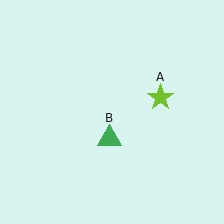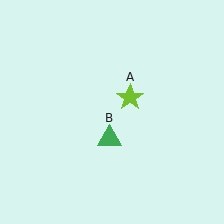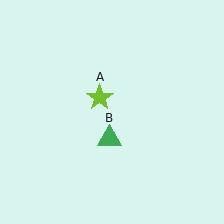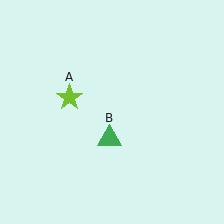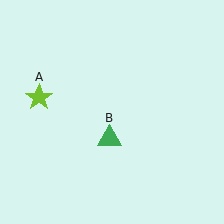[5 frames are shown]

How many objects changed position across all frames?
1 object changed position: lime star (object A).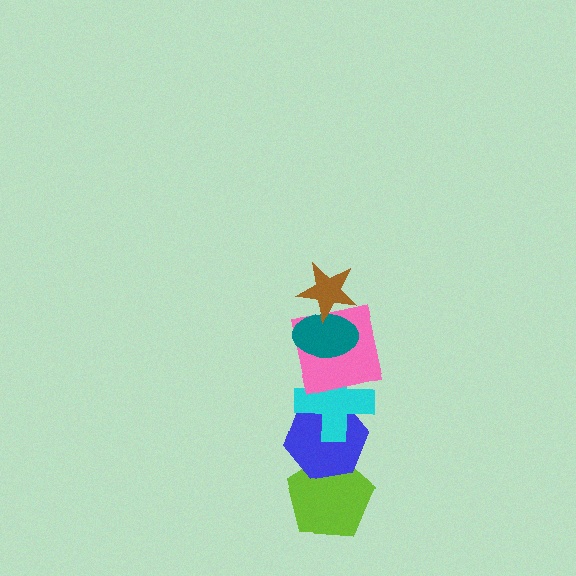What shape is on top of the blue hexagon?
The cyan cross is on top of the blue hexagon.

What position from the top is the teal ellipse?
The teal ellipse is 2nd from the top.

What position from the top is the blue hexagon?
The blue hexagon is 5th from the top.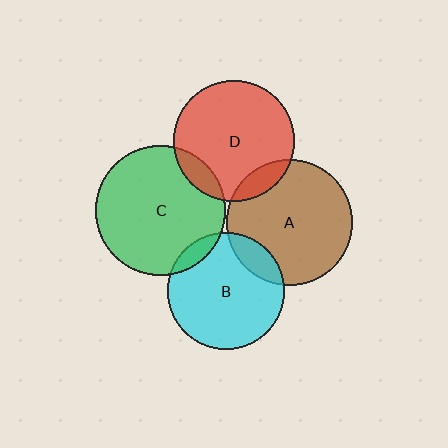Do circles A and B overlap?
Yes.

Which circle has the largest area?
Circle C (green).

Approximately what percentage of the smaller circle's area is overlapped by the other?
Approximately 15%.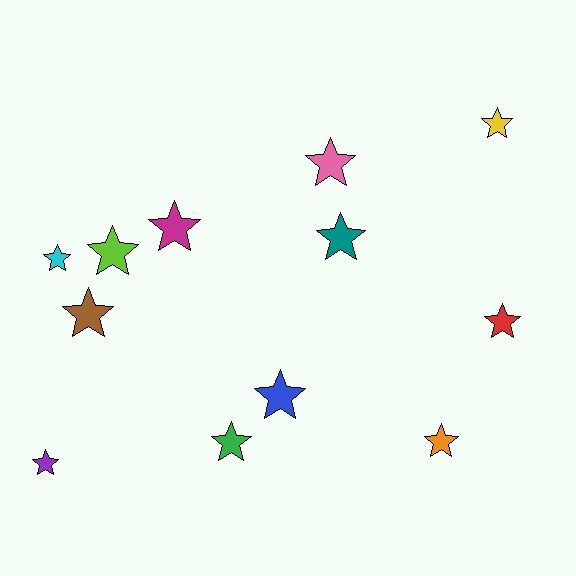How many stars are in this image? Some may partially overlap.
There are 12 stars.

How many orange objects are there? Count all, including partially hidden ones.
There is 1 orange object.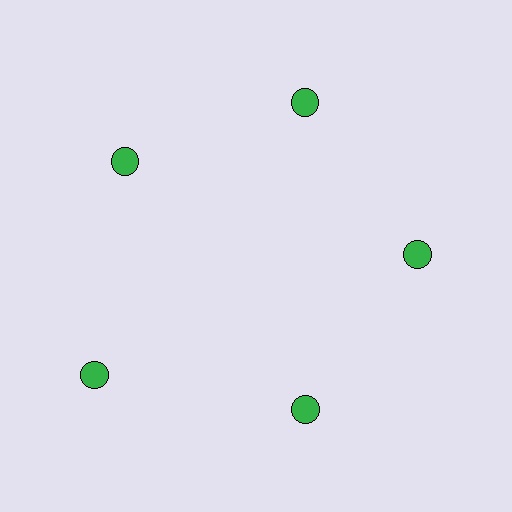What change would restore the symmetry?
The symmetry would be restored by moving it inward, back onto the ring so that all 5 circles sit at equal angles and equal distance from the center.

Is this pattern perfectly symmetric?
No. The 5 green circles are arranged in a ring, but one element near the 8 o'clock position is pushed outward from the center, breaking the 5-fold rotational symmetry.